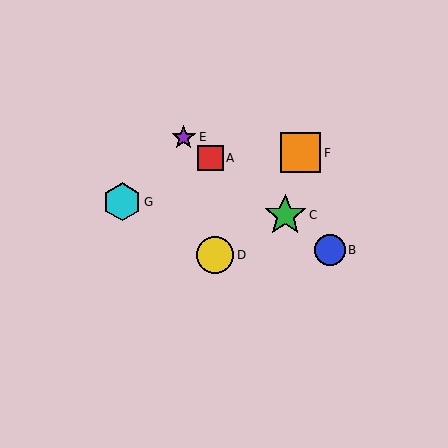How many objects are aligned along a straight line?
4 objects (A, B, C, E) are aligned along a straight line.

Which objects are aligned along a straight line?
Objects A, B, C, E are aligned along a straight line.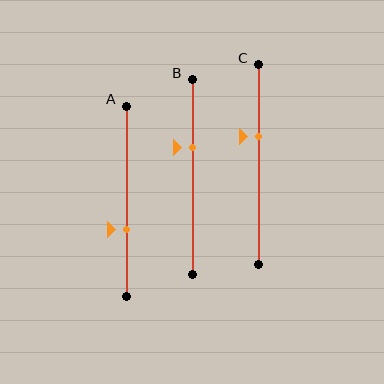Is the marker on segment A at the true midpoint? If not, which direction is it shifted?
No, the marker on segment A is shifted downward by about 15% of the segment length.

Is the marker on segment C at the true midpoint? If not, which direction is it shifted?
No, the marker on segment C is shifted upward by about 14% of the segment length.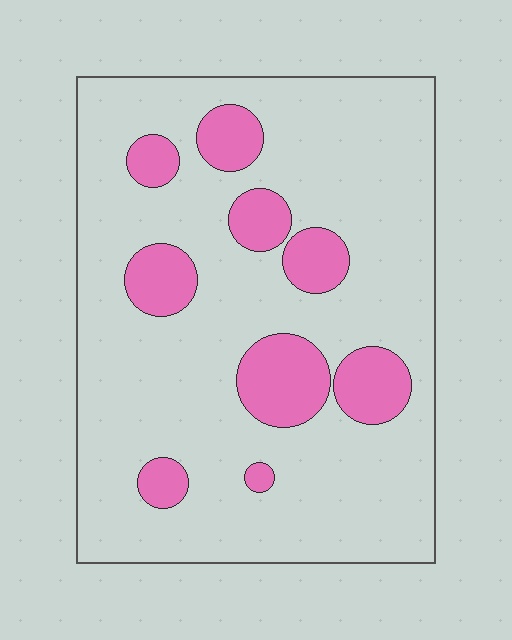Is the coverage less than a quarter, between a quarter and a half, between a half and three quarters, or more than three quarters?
Less than a quarter.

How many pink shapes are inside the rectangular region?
9.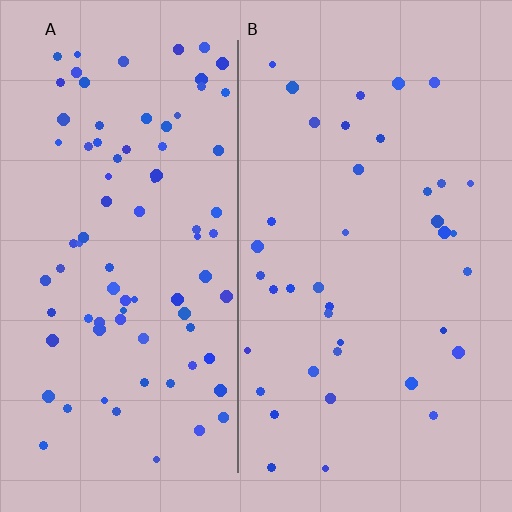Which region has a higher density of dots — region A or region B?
A (the left).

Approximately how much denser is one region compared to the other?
Approximately 2.1× — region A over region B.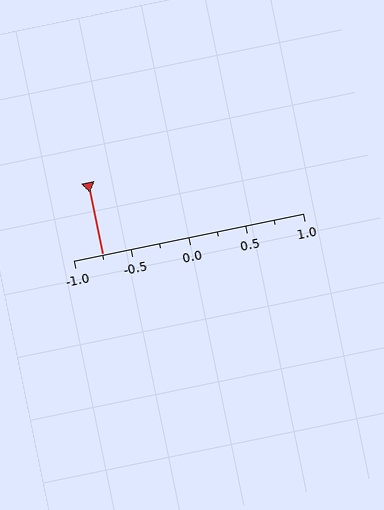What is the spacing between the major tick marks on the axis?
The major ticks are spaced 0.5 apart.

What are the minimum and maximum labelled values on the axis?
The axis runs from -1.0 to 1.0.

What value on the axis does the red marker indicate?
The marker indicates approximately -0.75.